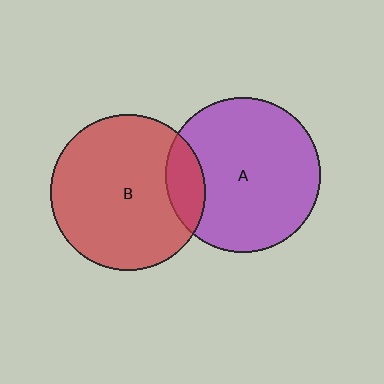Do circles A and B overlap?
Yes.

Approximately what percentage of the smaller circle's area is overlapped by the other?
Approximately 15%.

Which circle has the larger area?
Circle B (red).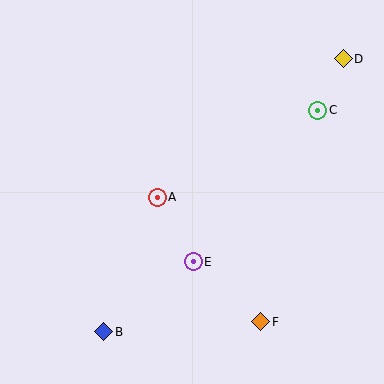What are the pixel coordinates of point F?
Point F is at (261, 322).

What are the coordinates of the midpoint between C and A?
The midpoint between C and A is at (237, 154).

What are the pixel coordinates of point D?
Point D is at (343, 59).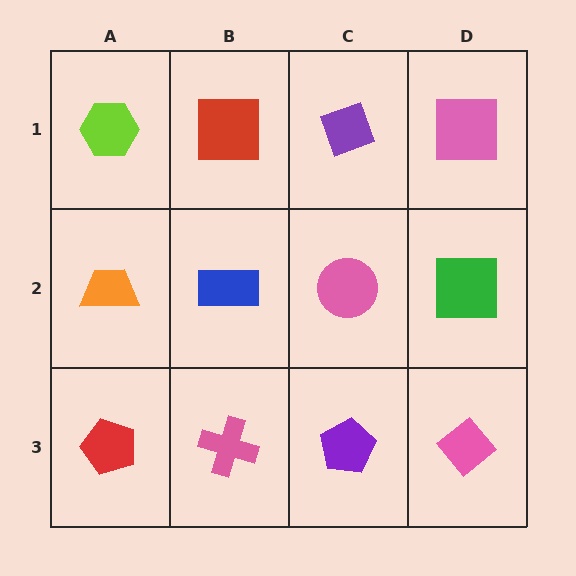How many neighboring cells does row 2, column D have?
3.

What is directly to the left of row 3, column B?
A red pentagon.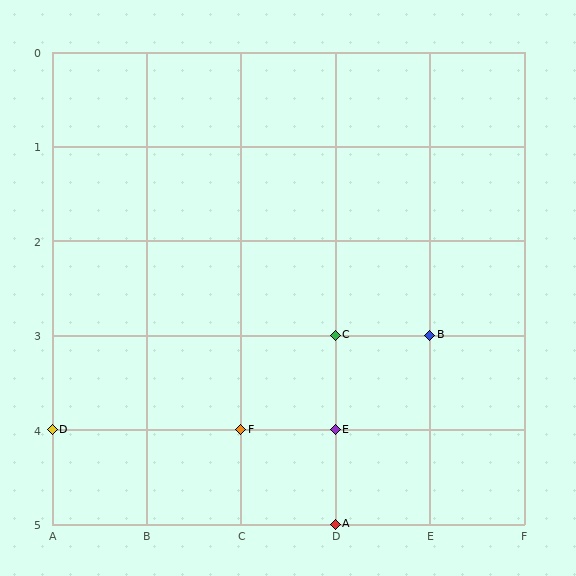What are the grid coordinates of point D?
Point D is at grid coordinates (A, 4).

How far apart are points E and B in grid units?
Points E and B are 1 column and 1 row apart (about 1.4 grid units diagonally).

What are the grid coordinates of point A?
Point A is at grid coordinates (D, 5).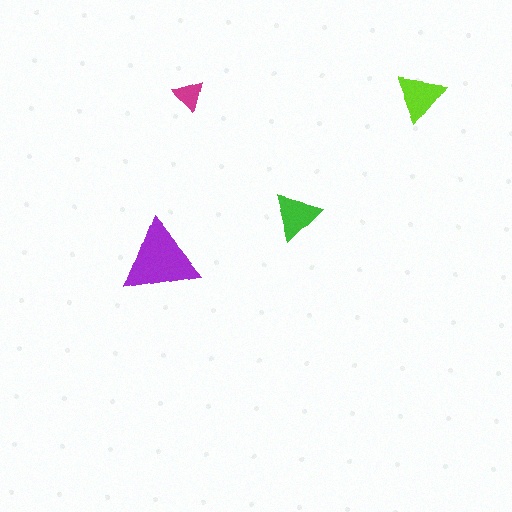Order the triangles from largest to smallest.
the purple one, the lime one, the green one, the magenta one.